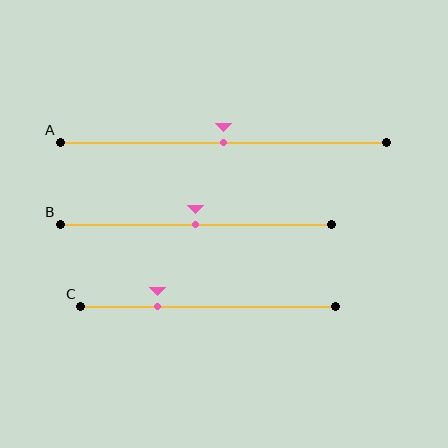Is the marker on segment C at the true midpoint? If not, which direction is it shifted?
No, the marker on segment C is shifted to the left by about 20% of the segment length.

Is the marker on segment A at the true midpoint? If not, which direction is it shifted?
Yes, the marker on segment A is at the true midpoint.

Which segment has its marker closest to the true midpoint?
Segment A has its marker closest to the true midpoint.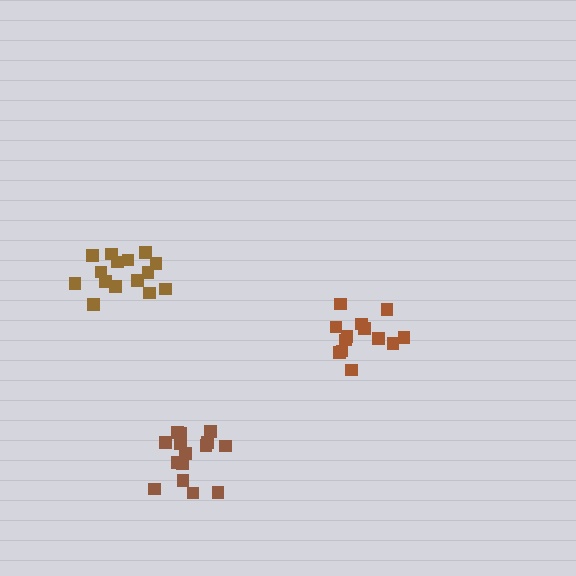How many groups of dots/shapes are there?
There are 3 groups.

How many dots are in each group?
Group 1: 15 dots, Group 2: 13 dots, Group 3: 15 dots (43 total).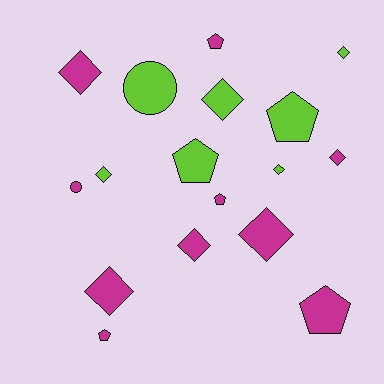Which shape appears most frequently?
Diamond, with 9 objects.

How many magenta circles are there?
There is 1 magenta circle.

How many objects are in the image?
There are 17 objects.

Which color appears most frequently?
Magenta, with 10 objects.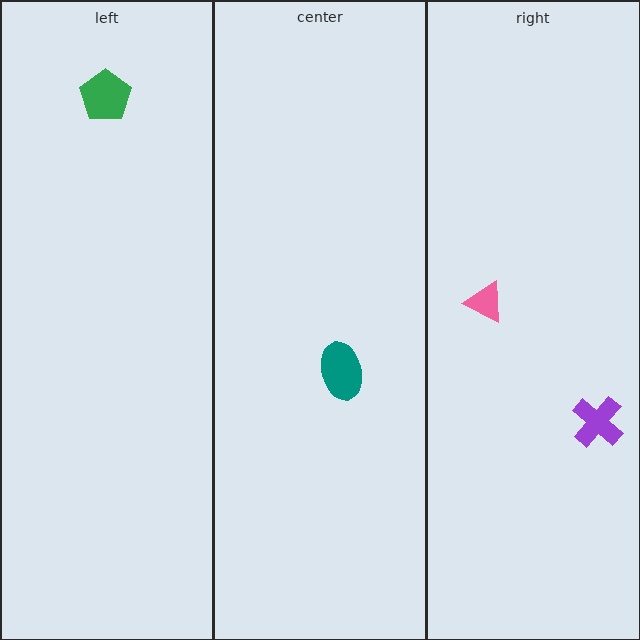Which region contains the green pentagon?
The left region.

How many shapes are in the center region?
1.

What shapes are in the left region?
The green pentagon.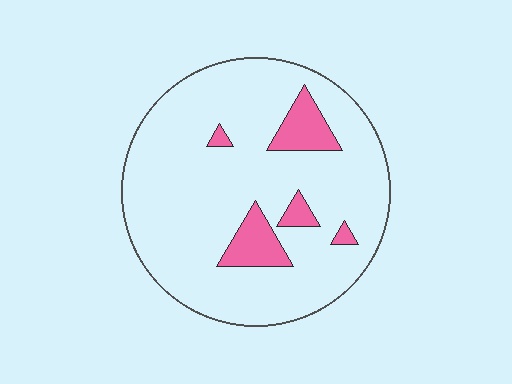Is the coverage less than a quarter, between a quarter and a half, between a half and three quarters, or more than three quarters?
Less than a quarter.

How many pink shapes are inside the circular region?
5.